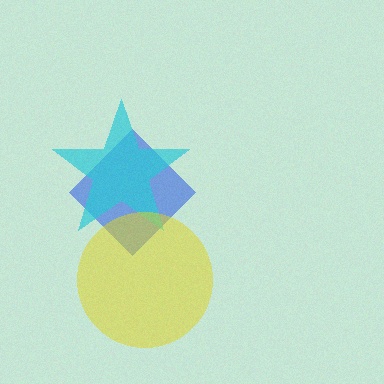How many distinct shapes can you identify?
There are 3 distinct shapes: a blue diamond, a cyan star, a yellow circle.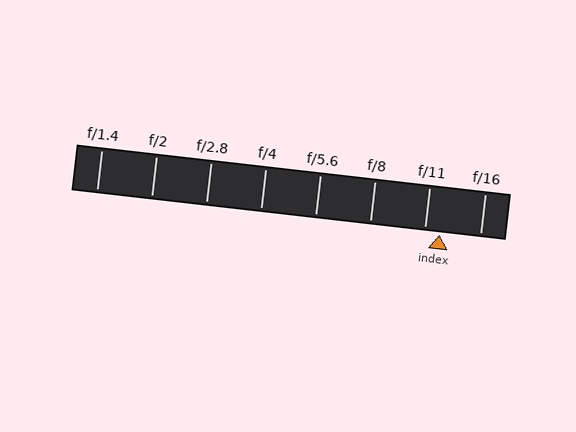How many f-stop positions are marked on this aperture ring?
There are 8 f-stop positions marked.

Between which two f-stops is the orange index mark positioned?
The index mark is between f/11 and f/16.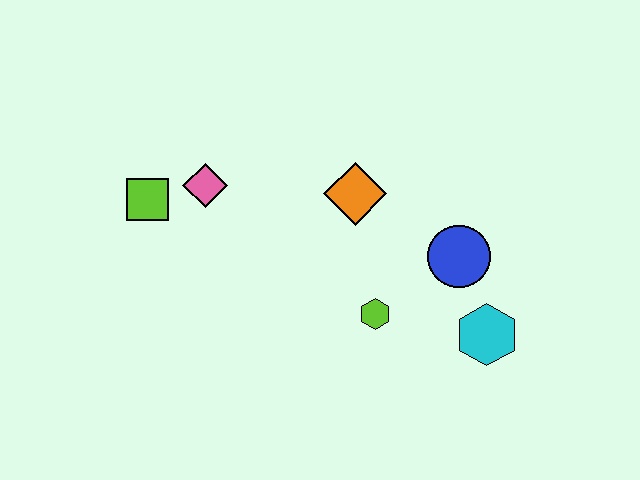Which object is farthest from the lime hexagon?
The lime square is farthest from the lime hexagon.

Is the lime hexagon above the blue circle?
No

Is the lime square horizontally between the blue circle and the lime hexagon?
No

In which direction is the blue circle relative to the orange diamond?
The blue circle is to the right of the orange diamond.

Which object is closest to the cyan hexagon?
The blue circle is closest to the cyan hexagon.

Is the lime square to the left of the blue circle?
Yes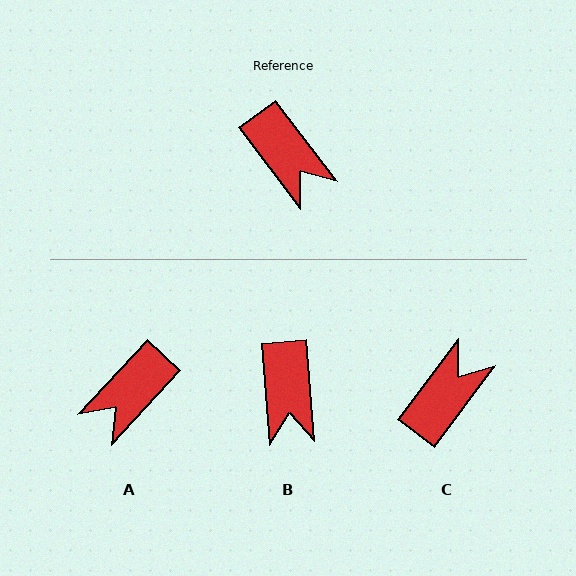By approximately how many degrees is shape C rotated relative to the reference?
Approximately 106 degrees counter-clockwise.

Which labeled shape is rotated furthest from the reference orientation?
C, about 106 degrees away.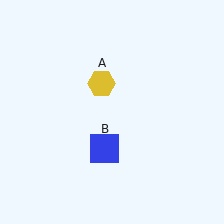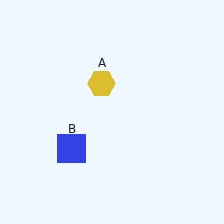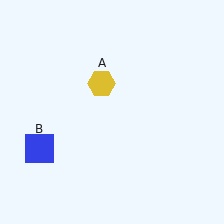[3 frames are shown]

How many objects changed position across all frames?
1 object changed position: blue square (object B).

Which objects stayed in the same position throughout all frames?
Yellow hexagon (object A) remained stationary.